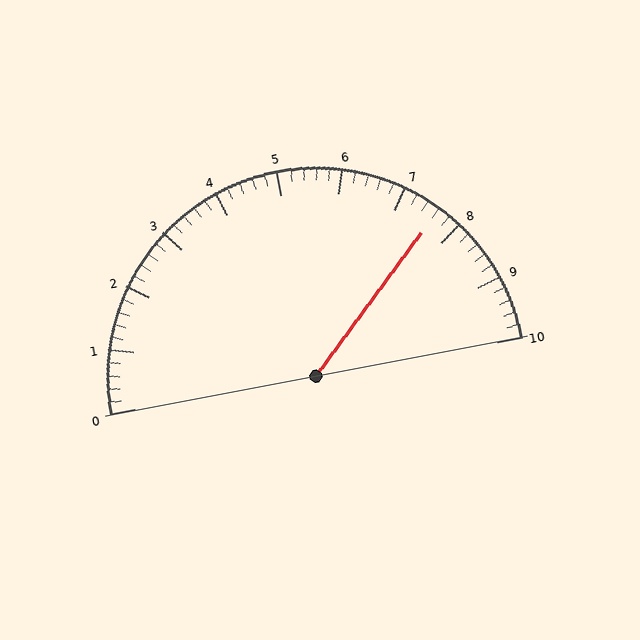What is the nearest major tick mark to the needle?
The nearest major tick mark is 8.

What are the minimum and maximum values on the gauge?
The gauge ranges from 0 to 10.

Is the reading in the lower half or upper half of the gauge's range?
The reading is in the upper half of the range (0 to 10).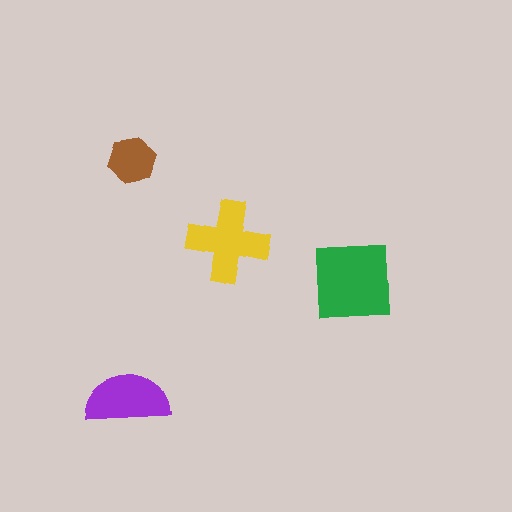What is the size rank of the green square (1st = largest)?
1st.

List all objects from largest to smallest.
The green square, the yellow cross, the purple semicircle, the brown hexagon.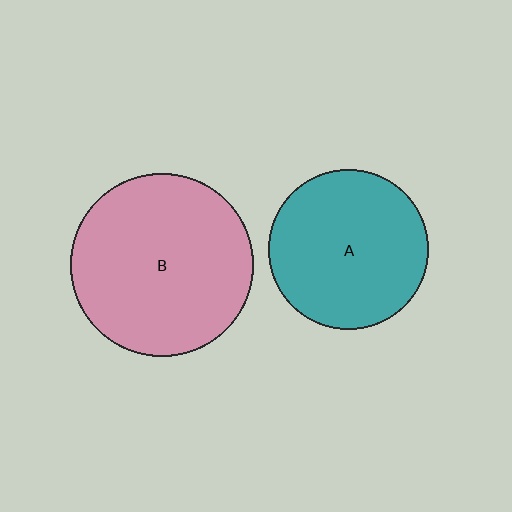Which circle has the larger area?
Circle B (pink).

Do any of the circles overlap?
No, none of the circles overlap.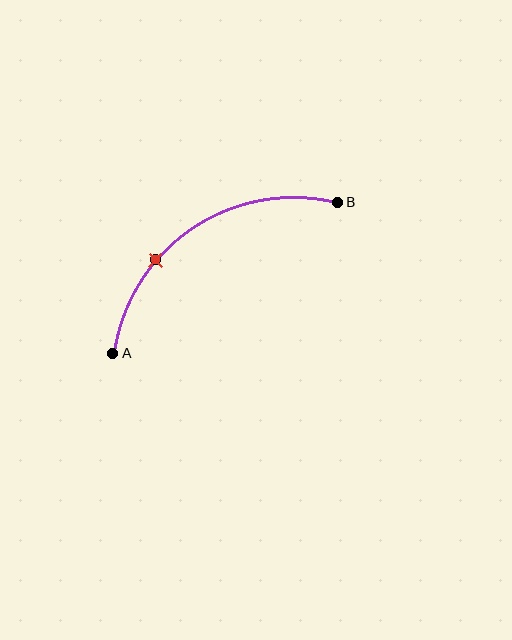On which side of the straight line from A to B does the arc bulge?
The arc bulges above and to the left of the straight line connecting A and B.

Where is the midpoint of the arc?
The arc midpoint is the point on the curve farthest from the straight line joining A and B. It sits above and to the left of that line.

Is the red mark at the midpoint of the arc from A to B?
No. The red mark lies on the arc but is closer to endpoint A. The arc midpoint would be at the point on the curve equidistant along the arc from both A and B.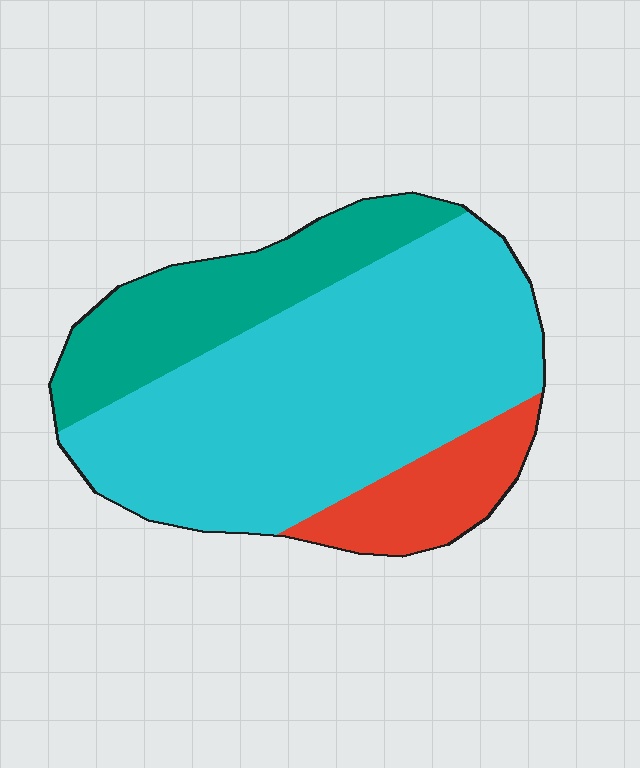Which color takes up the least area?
Red, at roughly 15%.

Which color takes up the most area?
Cyan, at roughly 65%.